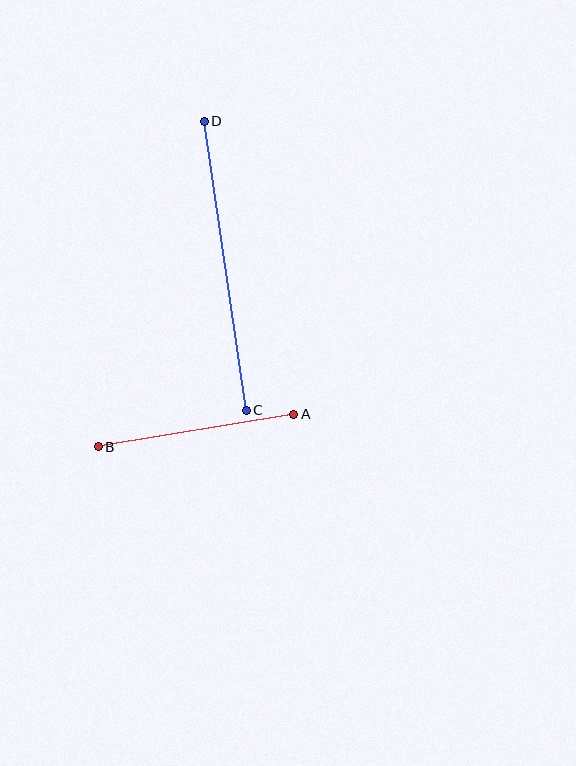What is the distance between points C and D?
The distance is approximately 292 pixels.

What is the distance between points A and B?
The distance is approximately 198 pixels.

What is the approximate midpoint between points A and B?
The midpoint is at approximately (196, 431) pixels.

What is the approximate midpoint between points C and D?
The midpoint is at approximately (225, 266) pixels.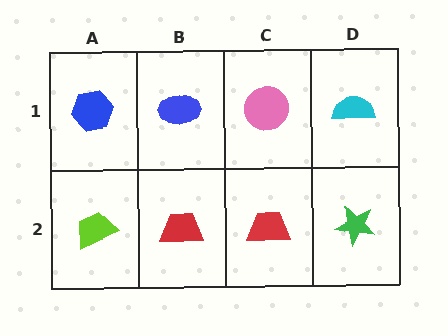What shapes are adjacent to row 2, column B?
A blue ellipse (row 1, column B), a lime trapezoid (row 2, column A), a red trapezoid (row 2, column C).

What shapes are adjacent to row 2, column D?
A cyan semicircle (row 1, column D), a red trapezoid (row 2, column C).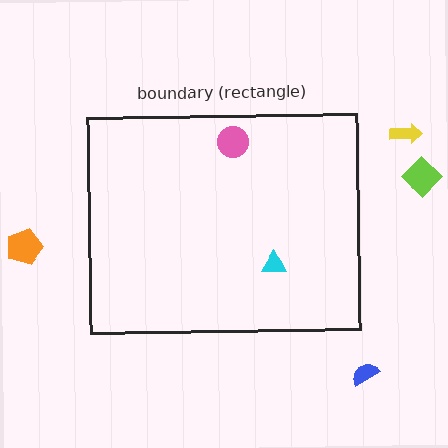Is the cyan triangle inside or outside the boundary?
Inside.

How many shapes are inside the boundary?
2 inside, 4 outside.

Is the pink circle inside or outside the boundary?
Inside.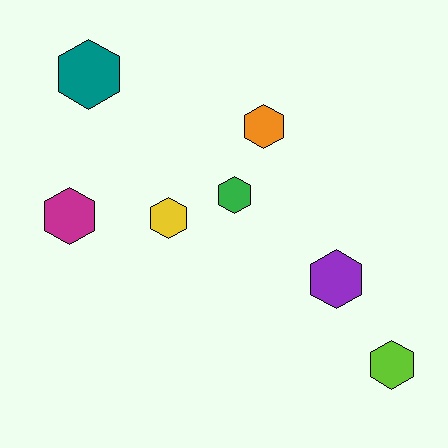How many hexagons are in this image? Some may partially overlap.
There are 7 hexagons.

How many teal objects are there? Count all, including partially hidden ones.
There is 1 teal object.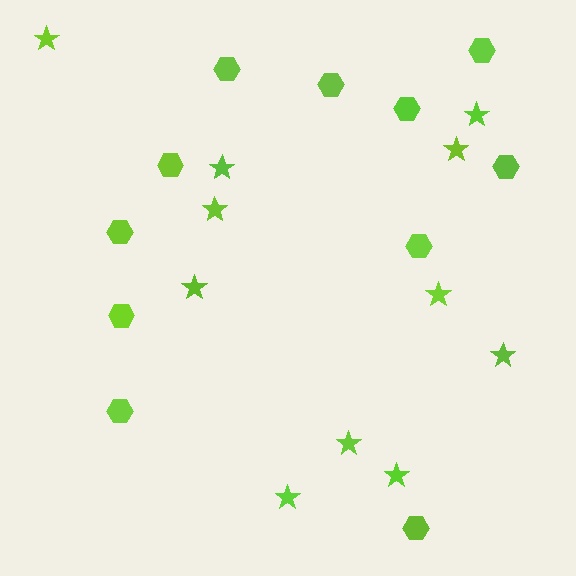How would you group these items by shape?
There are 2 groups: one group of stars (11) and one group of hexagons (11).